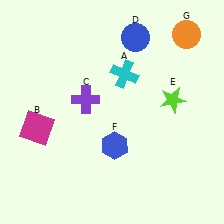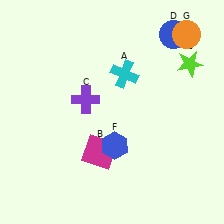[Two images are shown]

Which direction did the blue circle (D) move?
The blue circle (D) moved right.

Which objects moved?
The objects that moved are: the magenta square (B), the blue circle (D), the lime star (E).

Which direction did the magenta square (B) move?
The magenta square (B) moved right.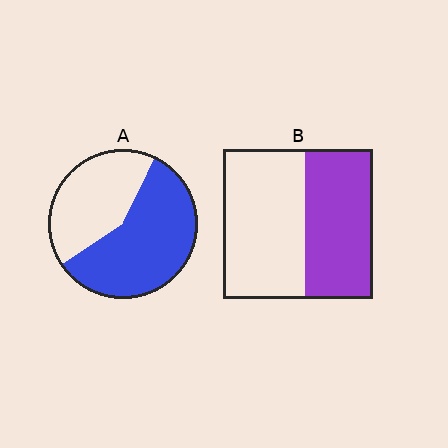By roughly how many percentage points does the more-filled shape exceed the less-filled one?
By roughly 15 percentage points (A over B).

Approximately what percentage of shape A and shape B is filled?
A is approximately 60% and B is approximately 45%.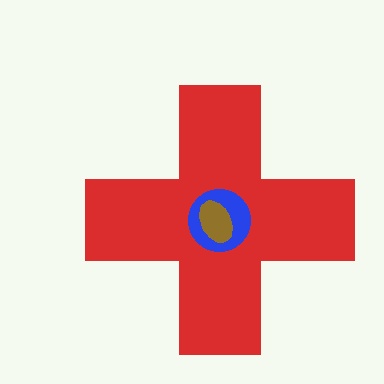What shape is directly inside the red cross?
The blue circle.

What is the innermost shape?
The brown ellipse.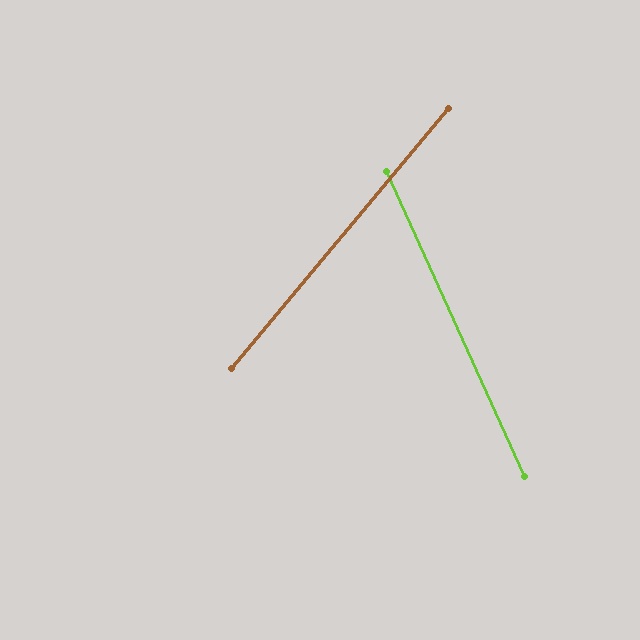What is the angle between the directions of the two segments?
Approximately 64 degrees.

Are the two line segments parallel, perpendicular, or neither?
Neither parallel nor perpendicular — they differ by about 64°.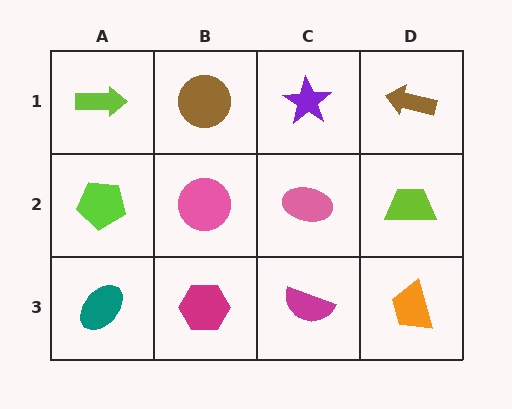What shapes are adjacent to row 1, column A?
A lime pentagon (row 2, column A), a brown circle (row 1, column B).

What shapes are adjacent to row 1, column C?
A pink ellipse (row 2, column C), a brown circle (row 1, column B), a brown arrow (row 1, column D).